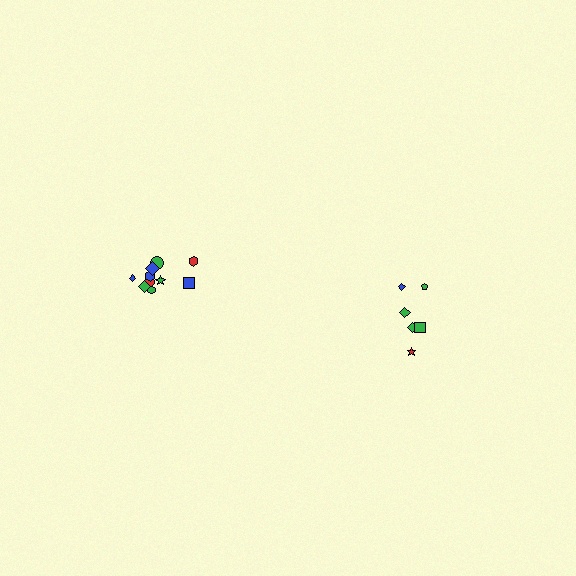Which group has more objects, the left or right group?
The left group.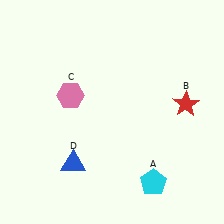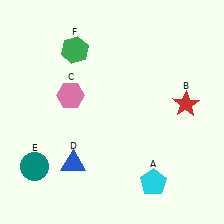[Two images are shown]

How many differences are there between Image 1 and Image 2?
There are 2 differences between the two images.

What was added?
A teal circle (E), a green hexagon (F) were added in Image 2.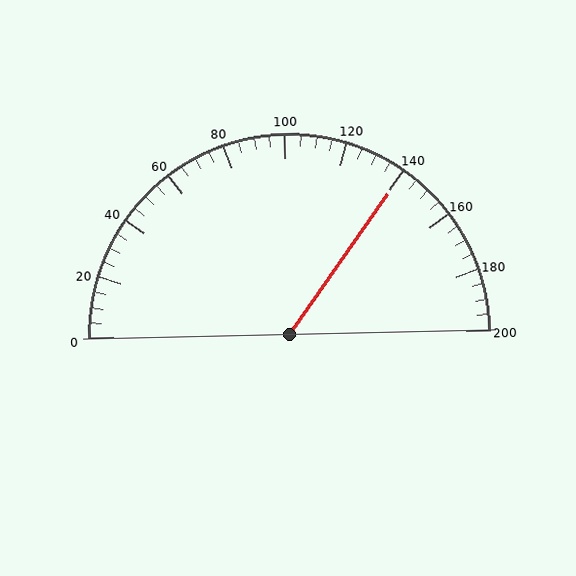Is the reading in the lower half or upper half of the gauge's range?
The reading is in the upper half of the range (0 to 200).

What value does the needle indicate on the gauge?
The needle indicates approximately 140.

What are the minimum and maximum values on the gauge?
The gauge ranges from 0 to 200.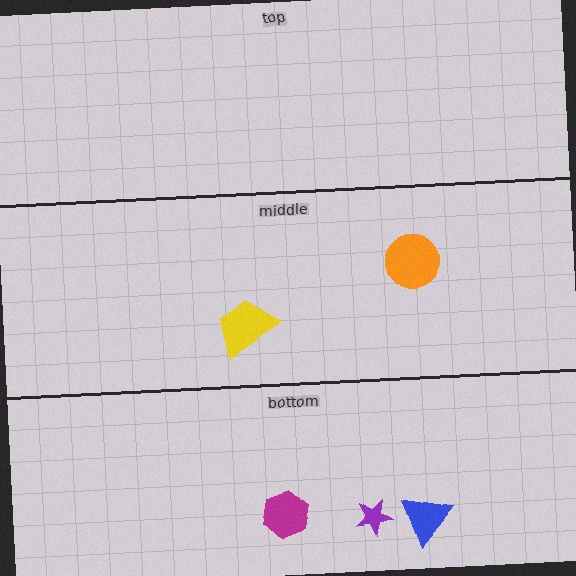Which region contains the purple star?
The bottom region.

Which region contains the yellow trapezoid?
The middle region.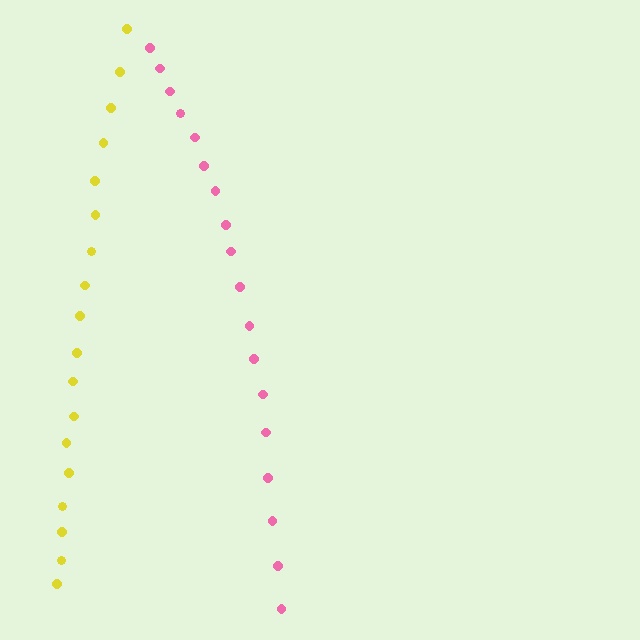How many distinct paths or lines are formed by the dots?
There are 2 distinct paths.